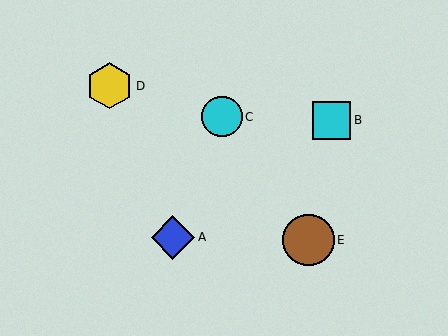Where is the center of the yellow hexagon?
The center of the yellow hexagon is at (110, 86).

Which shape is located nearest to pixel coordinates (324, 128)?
The cyan square (labeled B) at (331, 120) is nearest to that location.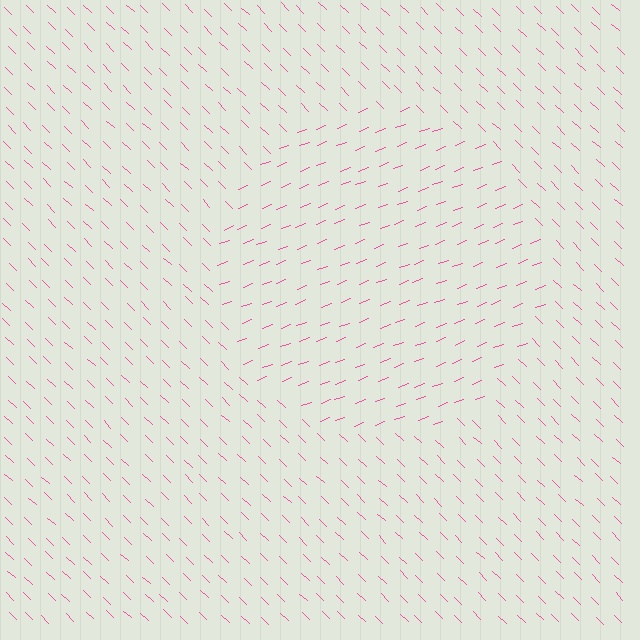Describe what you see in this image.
The image is filled with small pink line segments. A circle region in the image has lines oriented differently from the surrounding lines, creating a visible texture boundary.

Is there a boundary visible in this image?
Yes, there is a texture boundary formed by a change in line orientation.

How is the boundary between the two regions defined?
The boundary is defined purely by a change in line orientation (approximately 66 degrees difference). All lines are the same color and thickness.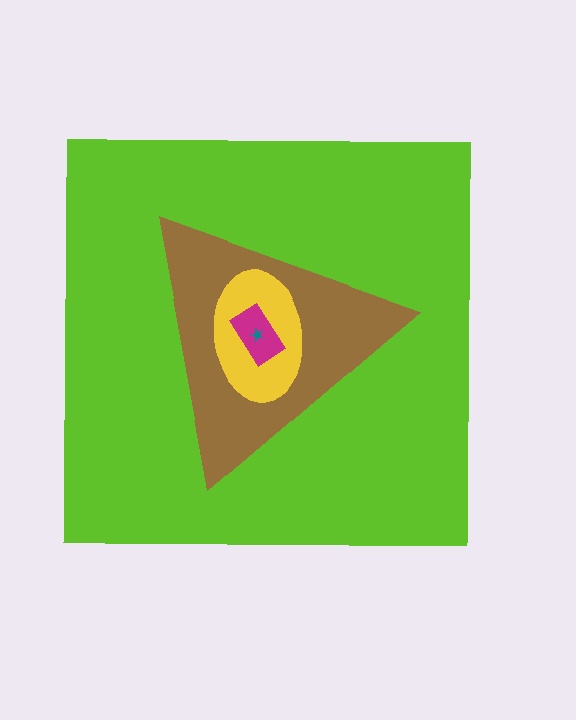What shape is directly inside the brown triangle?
The yellow ellipse.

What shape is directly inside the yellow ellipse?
The magenta rectangle.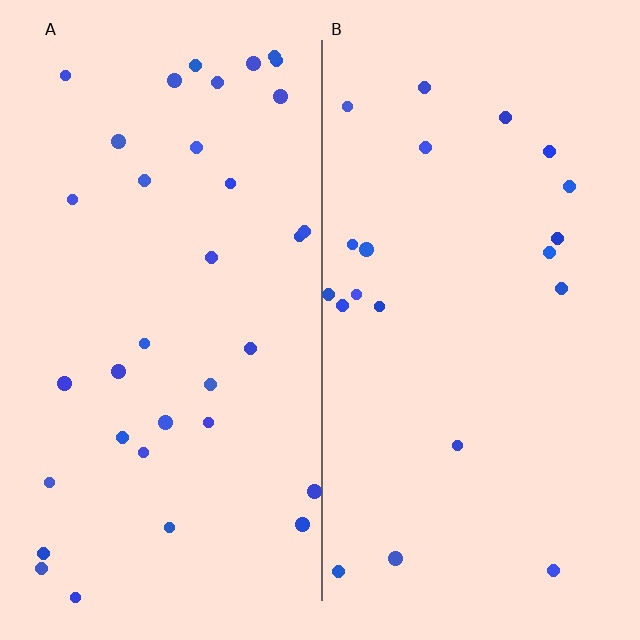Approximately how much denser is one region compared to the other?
Approximately 1.7× — region A over region B.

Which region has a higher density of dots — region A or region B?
A (the left).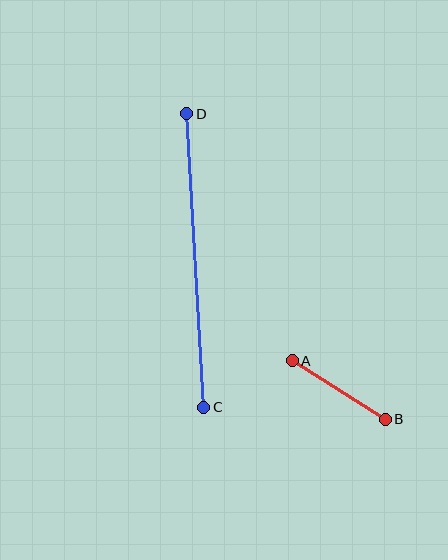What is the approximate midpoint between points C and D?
The midpoint is at approximately (195, 260) pixels.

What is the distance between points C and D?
The distance is approximately 294 pixels.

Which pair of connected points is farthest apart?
Points C and D are farthest apart.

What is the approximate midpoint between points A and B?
The midpoint is at approximately (339, 390) pixels.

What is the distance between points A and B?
The distance is approximately 110 pixels.